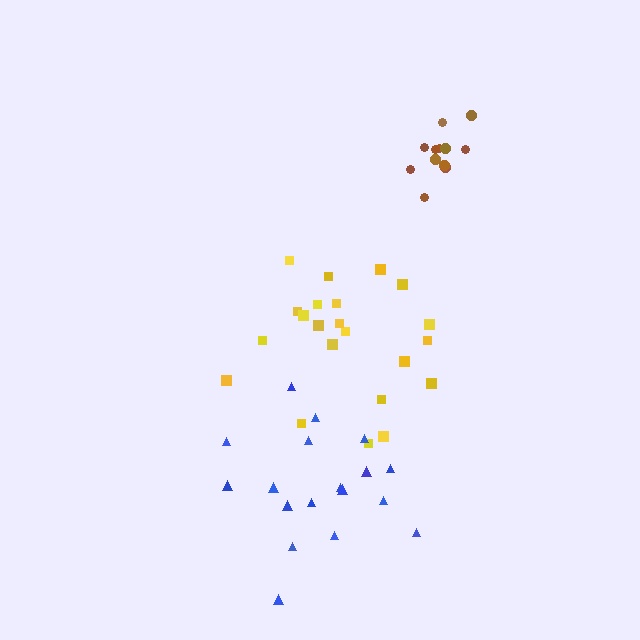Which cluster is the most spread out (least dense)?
Blue.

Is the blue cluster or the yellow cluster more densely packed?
Yellow.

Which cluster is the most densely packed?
Brown.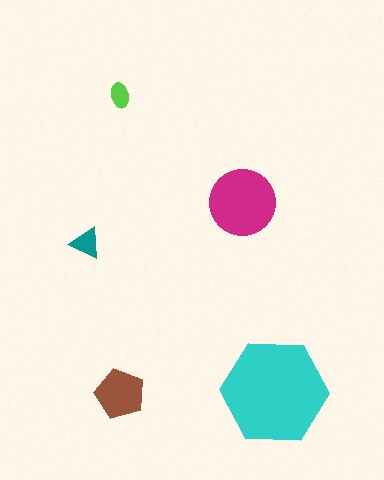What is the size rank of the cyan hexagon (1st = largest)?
1st.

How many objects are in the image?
There are 5 objects in the image.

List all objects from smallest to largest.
The lime ellipse, the teal triangle, the brown pentagon, the magenta circle, the cyan hexagon.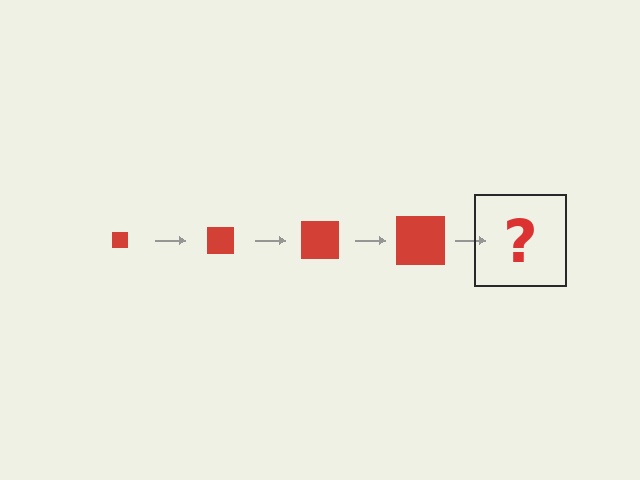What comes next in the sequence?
The next element should be a red square, larger than the previous one.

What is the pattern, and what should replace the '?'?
The pattern is that the square gets progressively larger each step. The '?' should be a red square, larger than the previous one.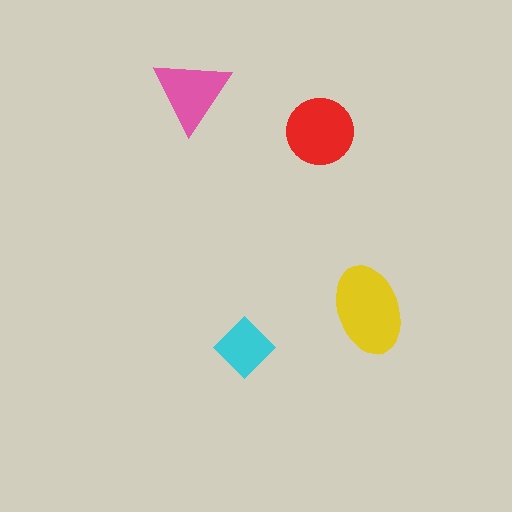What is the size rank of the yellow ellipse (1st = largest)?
1st.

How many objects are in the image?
There are 4 objects in the image.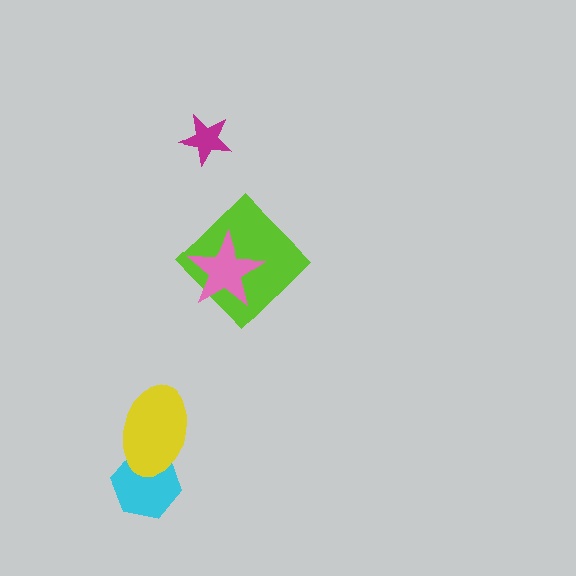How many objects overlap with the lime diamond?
1 object overlaps with the lime diamond.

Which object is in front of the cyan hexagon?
The yellow ellipse is in front of the cyan hexagon.